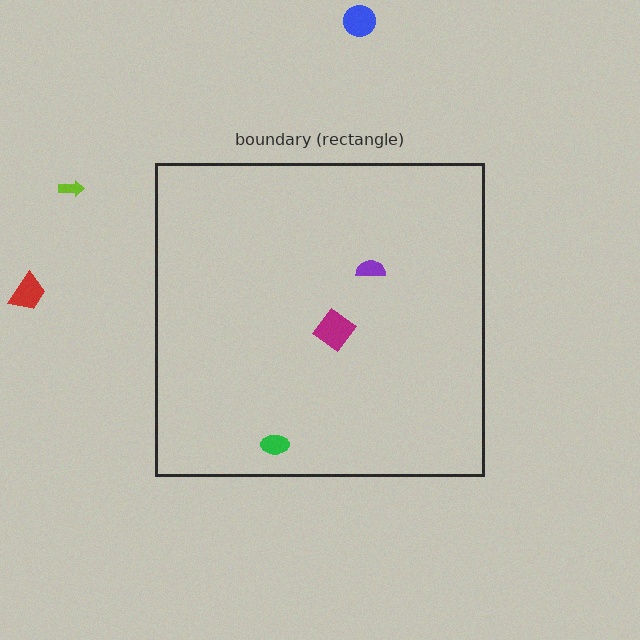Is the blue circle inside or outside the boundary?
Outside.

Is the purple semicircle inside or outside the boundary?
Inside.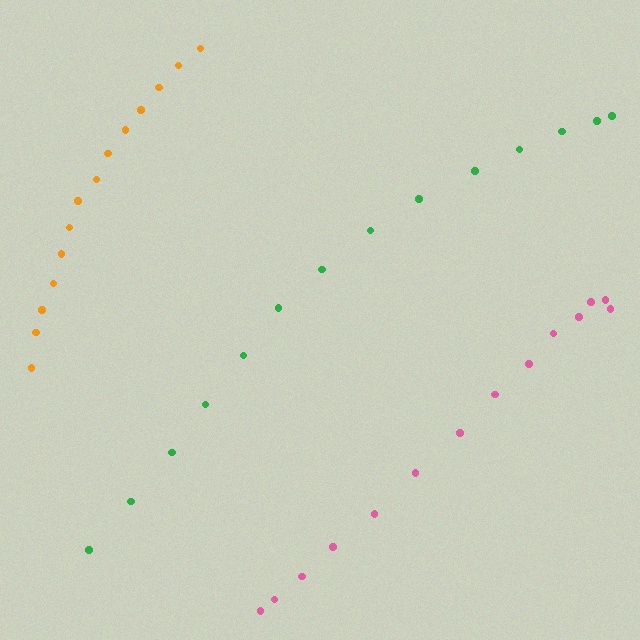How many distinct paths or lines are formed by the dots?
There are 3 distinct paths.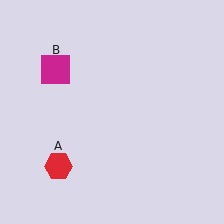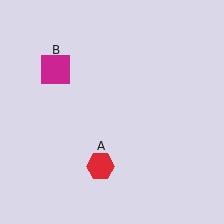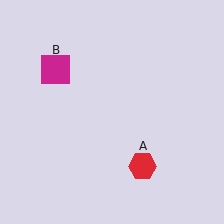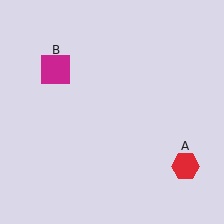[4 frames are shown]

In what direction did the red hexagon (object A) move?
The red hexagon (object A) moved right.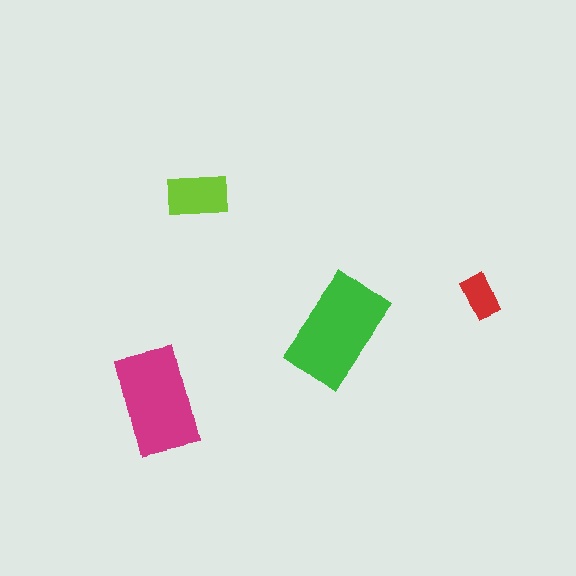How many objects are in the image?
There are 4 objects in the image.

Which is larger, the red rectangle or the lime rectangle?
The lime one.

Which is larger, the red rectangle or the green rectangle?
The green one.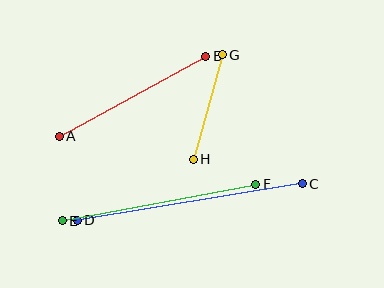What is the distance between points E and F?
The distance is approximately 197 pixels.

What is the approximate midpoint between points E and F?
The midpoint is at approximately (159, 202) pixels.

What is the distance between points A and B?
The distance is approximately 167 pixels.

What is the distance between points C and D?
The distance is approximately 228 pixels.